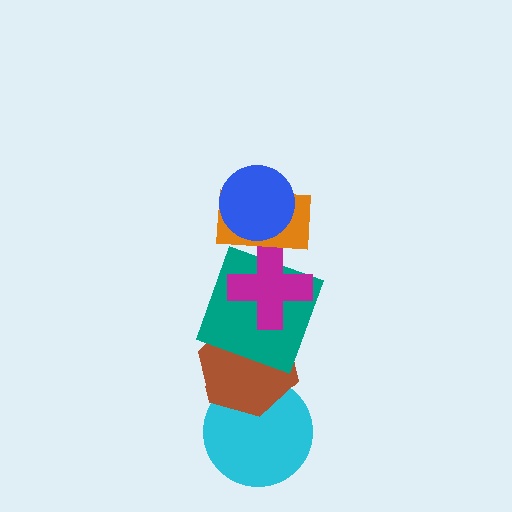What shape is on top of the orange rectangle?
The blue circle is on top of the orange rectangle.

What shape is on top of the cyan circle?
The brown hexagon is on top of the cyan circle.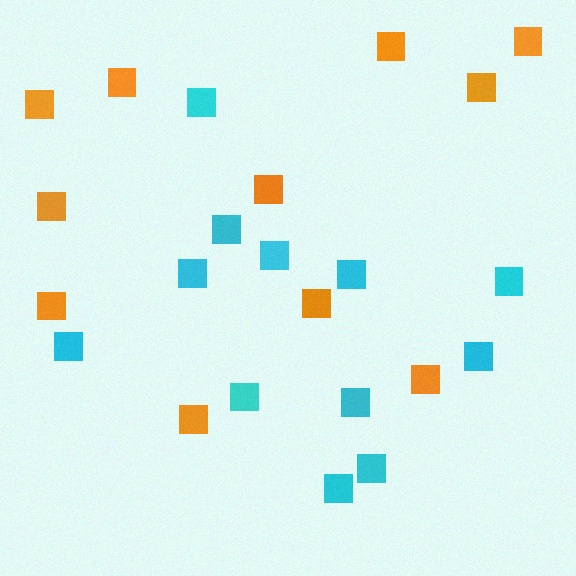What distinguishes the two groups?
There are 2 groups: one group of orange squares (11) and one group of cyan squares (12).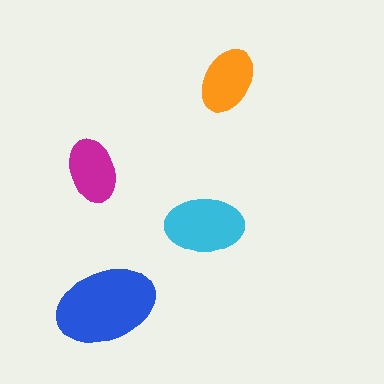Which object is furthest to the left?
The magenta ellipse is leftmost.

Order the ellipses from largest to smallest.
the blue one, the cyan one, the orange one, the magenta one.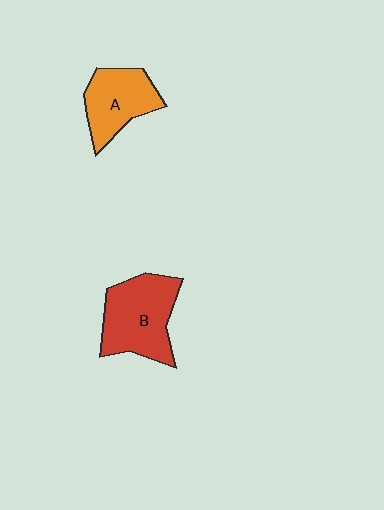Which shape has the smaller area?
Shape A (orange).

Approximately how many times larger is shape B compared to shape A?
Approximately 1.3 times.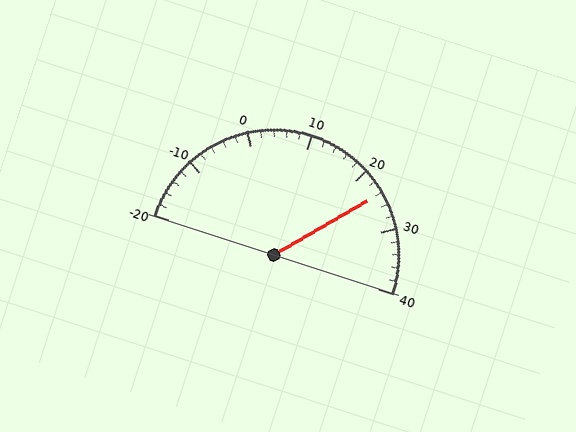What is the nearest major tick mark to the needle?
The nearest major tick mark is 20.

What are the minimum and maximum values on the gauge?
The gauge ranges from -20 to 40.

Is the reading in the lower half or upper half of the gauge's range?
The reading is in the upper half of the range (-20 to 40).